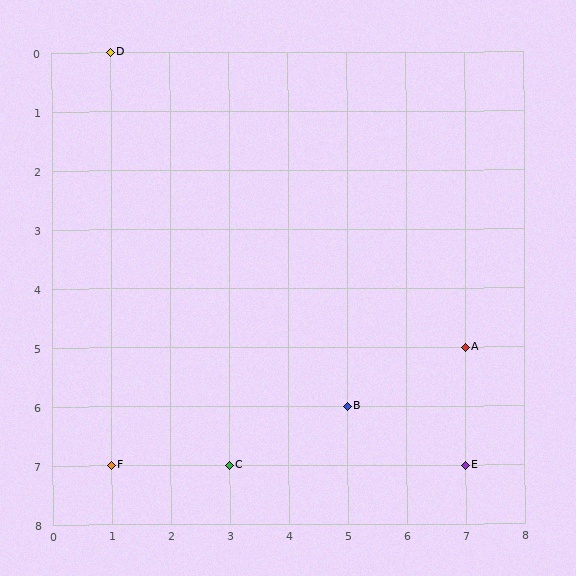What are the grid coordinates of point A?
Point A is at grid coordinates (7, 5).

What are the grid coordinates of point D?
Point D is at grid coordinates (1, 0).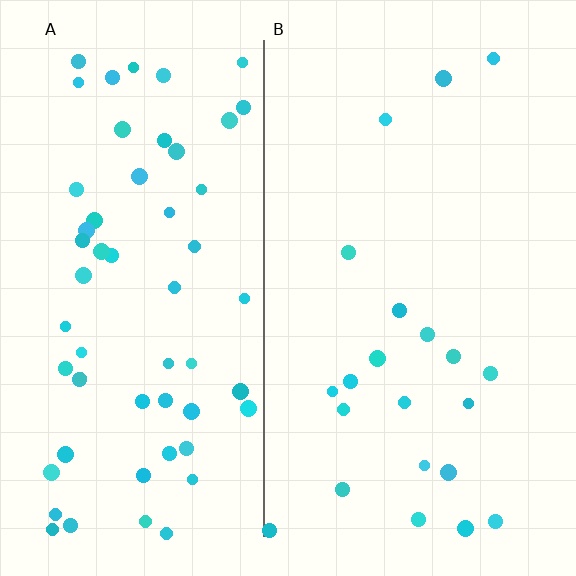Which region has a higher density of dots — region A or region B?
A (the left).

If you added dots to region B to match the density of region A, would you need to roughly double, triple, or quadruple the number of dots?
Approximately triple.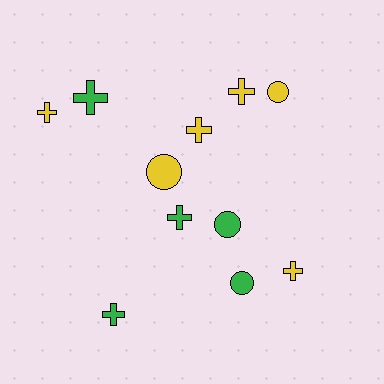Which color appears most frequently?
Yellow, with 6 objects.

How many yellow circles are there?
There are 2 yellow circles.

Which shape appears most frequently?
Cross, with 7 objects.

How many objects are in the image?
There are 11 objects.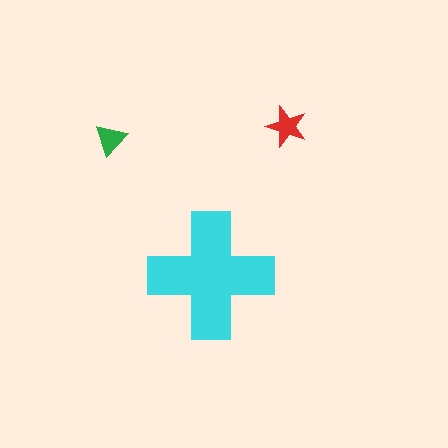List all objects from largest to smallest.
The cyan cross, the red star, the green triangle.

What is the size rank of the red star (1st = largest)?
2nd.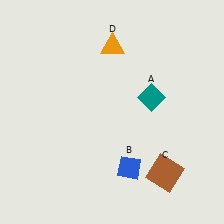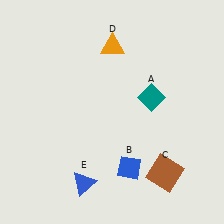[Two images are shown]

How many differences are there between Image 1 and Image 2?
There is 1 difference between the two images.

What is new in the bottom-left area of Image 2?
A blue triangle (E) was added in the bottom-left area of Image 2.